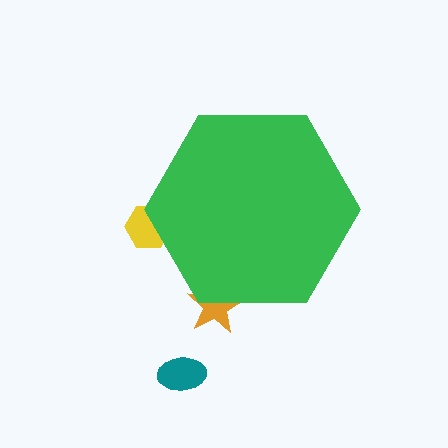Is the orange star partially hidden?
Yes, the orange star is partially hidden behind the green hexagon.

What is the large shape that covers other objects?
A green hexagon.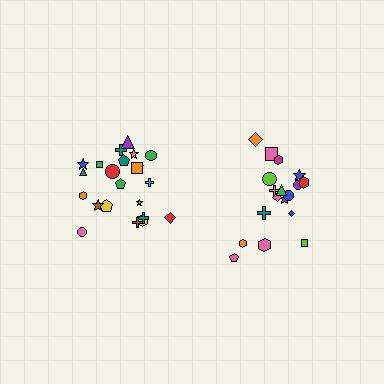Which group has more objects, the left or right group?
The left group.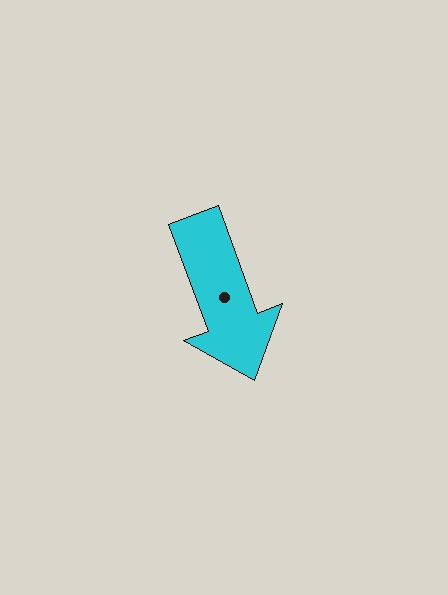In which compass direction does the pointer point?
South.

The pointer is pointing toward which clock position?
Roughly 5 o'clock.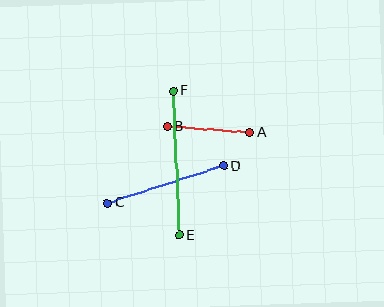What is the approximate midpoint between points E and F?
The midpoint is at approximately (176, 163) pixels.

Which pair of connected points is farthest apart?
Points E and F are farthest apart.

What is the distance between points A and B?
The distance is approximately 83 pixels.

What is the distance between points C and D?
The distance is approximately 122 pixels.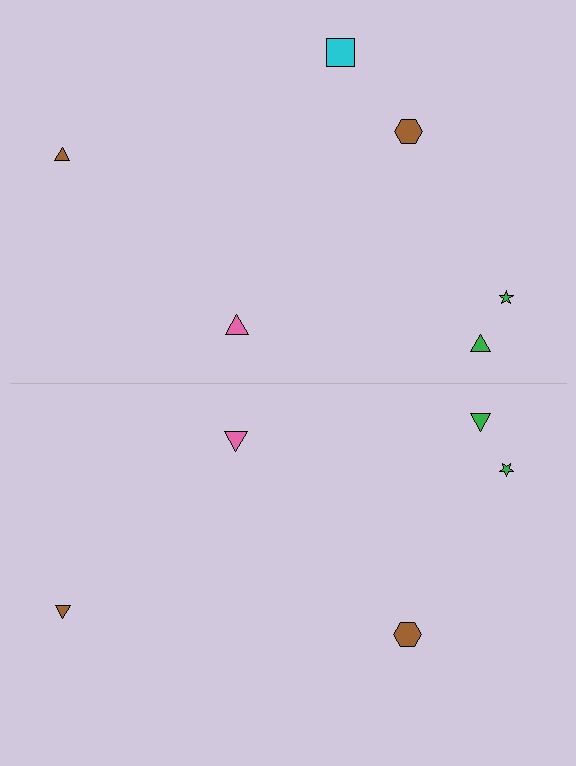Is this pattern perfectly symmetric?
No, the pattern is not perfectly symmetric. A cyan square is missing from the bottom side.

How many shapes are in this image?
There are 11 shapes in this image.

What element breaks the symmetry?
A cyan square is missing from the bottom side.